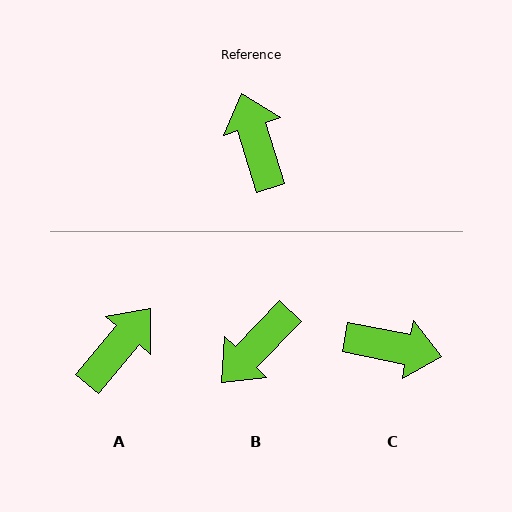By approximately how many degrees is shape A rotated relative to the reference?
Approximately 57 degrees clockwise.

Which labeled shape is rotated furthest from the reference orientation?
B, about 119 degrees away.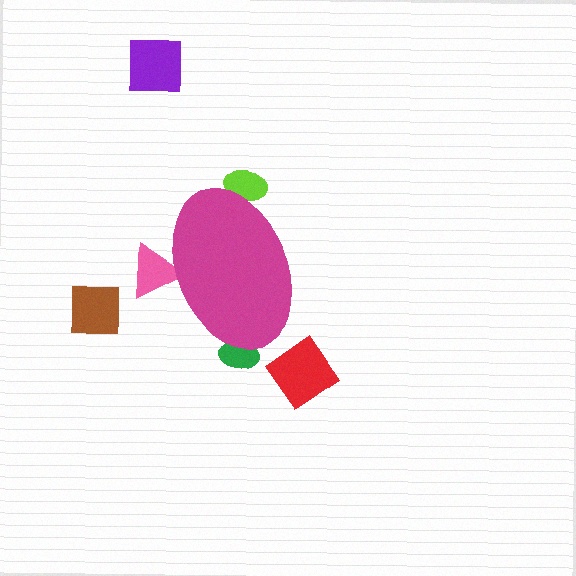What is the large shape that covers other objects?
A magenta ellipse.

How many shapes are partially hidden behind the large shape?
3 shapes are partially hidden.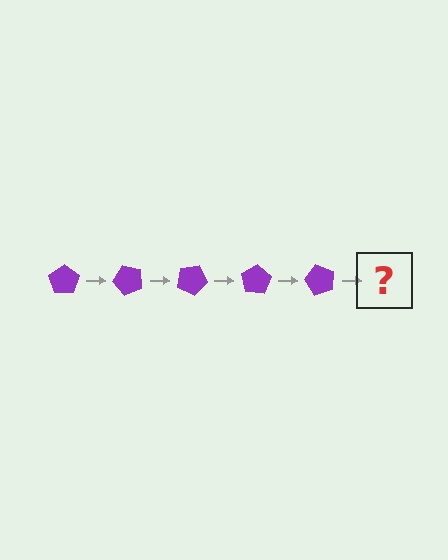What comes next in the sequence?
The next element should be a purple pentagon rotated 250 degrees.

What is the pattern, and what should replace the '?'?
The pattern is that the pentagon rotates 50 degrees each step. The '?' should be a purple pentagon rotated 250 degrees.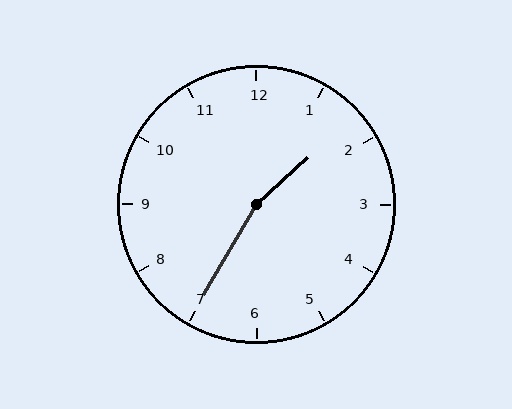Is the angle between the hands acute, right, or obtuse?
It is obtuse.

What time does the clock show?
1:35.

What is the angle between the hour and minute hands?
Approximately 162 degrees.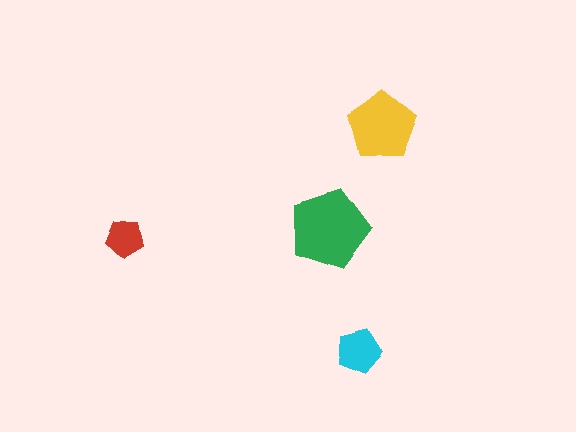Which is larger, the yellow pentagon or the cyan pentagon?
The yellow one.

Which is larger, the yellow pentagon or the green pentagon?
The green one.